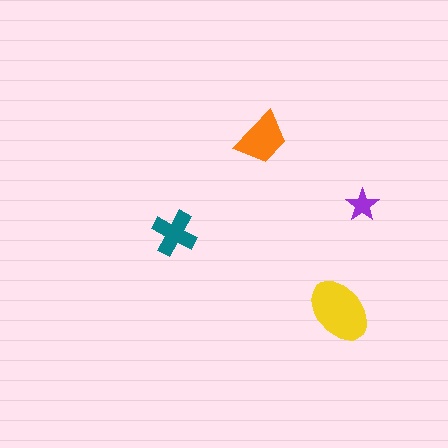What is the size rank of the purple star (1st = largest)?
4th.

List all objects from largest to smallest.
The yellow ellipse, the orange trapezoid, the teal cross, the purple star.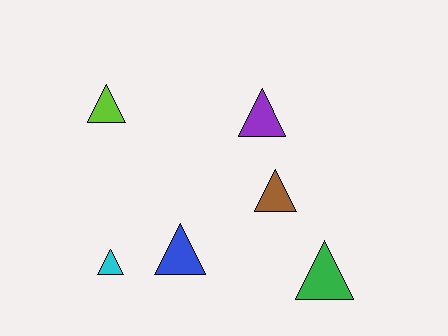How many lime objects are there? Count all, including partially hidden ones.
There is 1 lime object.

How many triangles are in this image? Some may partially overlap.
There are 6 triangles.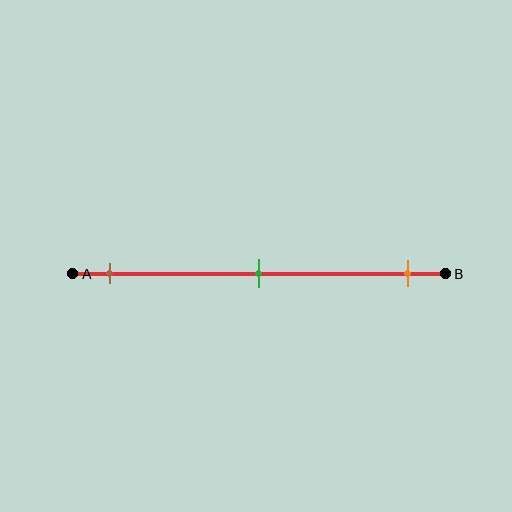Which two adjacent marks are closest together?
The brown and green marks are the closest adjacent pair.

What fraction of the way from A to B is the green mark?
The green mark is approximately 50% (0.5) of the way from A to B.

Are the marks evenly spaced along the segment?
Yes, the marks are approximately evenly spaced.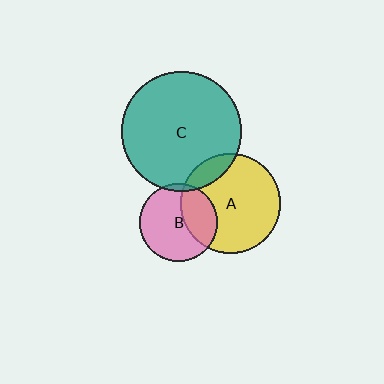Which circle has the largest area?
Circle C (teal).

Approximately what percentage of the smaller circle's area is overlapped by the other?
Approximately 35%.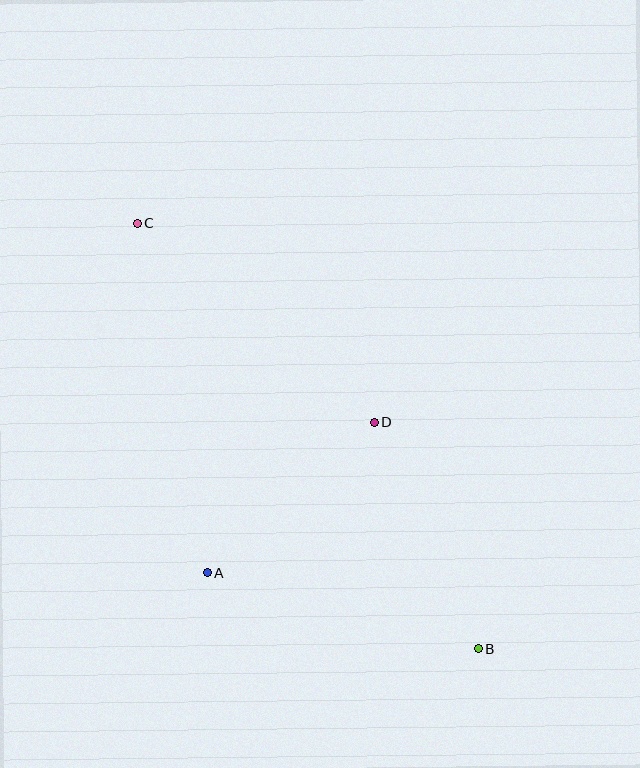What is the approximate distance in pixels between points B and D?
The distance between B and D is approximately 249 pixels.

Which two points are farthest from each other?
Points B and C are farthest from each other.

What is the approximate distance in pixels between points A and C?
The distance between A and C is approximately 357 pixels.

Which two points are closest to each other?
Points A and D are closest to each other.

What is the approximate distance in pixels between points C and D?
The distance between C and D is approximately 310 pixels.